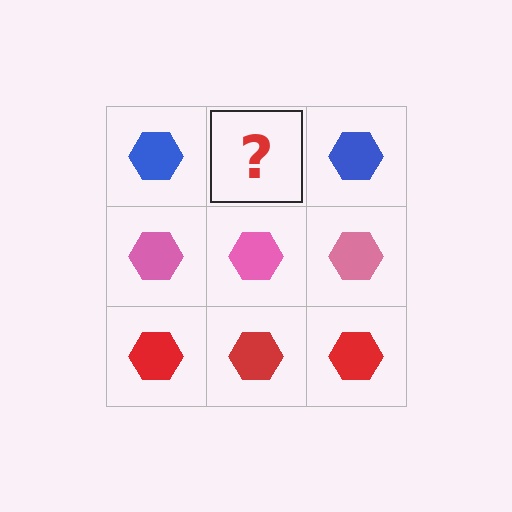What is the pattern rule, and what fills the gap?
The rule is that each row has a consistent color. The gap should be filled with a blue hexagon.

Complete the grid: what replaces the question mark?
The question mark should be replaced with a blue hexagon.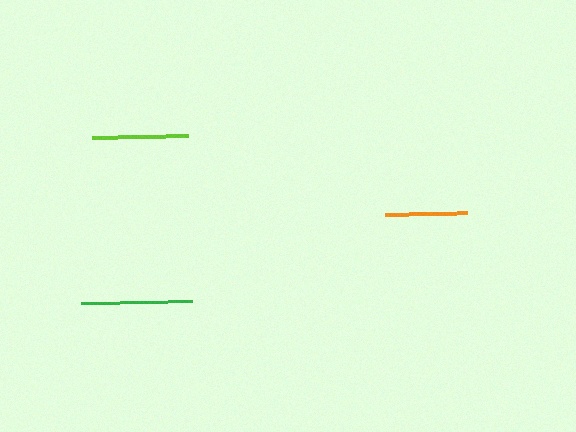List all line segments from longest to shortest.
From longest to shortest: green, lime, orange.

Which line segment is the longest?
The green line is the longest at approximately 110 pixels.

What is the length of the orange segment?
The orange segment is approximately 82 pixels long.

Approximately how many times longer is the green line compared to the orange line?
The green line is approximately 1.3 times the length of the orange line.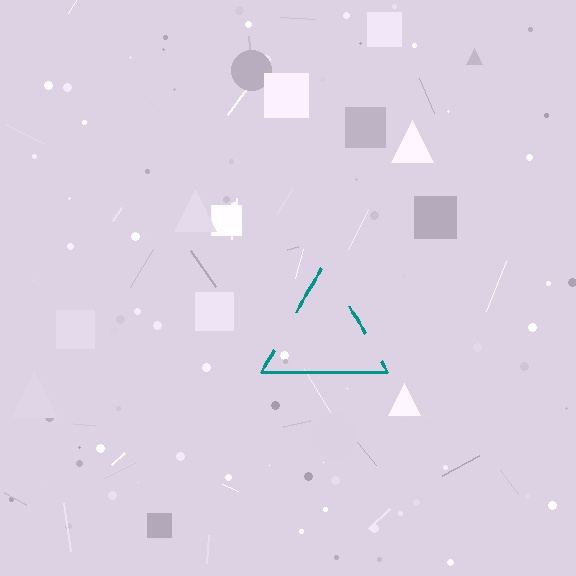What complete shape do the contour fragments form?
The contour fragments form a triangle.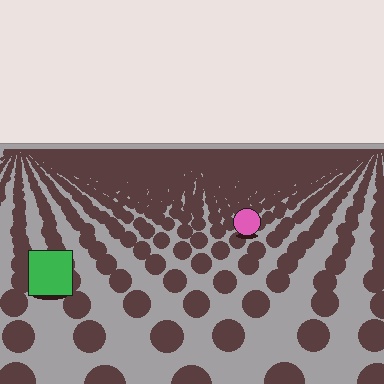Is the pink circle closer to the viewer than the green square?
No. The green square is closer — you can tell from the texture gradient: the ground texture is coarser near it.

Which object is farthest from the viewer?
The pink circle is farthest from the viewer. It appears smaller and the ground texture around it is denser.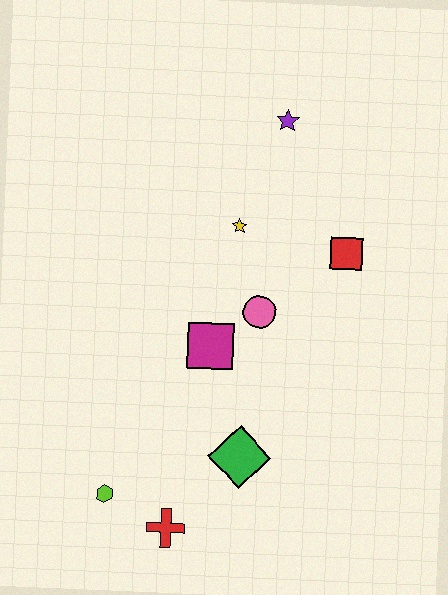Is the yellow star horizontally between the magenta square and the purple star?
Yes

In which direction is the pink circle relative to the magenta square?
The pink circle is to the right of the magenta square.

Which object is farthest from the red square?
The lime hexagon is farthest from the red square.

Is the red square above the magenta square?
Yes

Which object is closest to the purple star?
The yellow star is closest to the purple star.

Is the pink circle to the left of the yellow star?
No